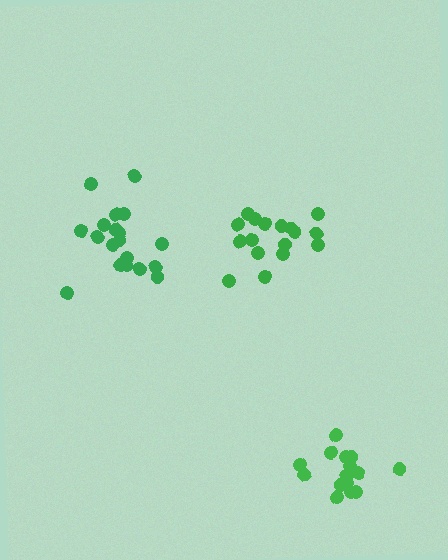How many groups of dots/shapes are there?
There are 3 groups.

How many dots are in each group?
Group 1: 17 dots, Group 2: 19 dots, Group 3: 15 dots (51 total).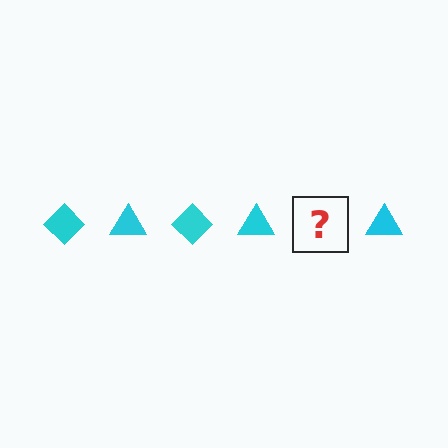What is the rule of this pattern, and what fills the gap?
The rule is that the pattern cycles through diamond, triangle shapes in cyan. The gap should be filled with a cyan diamond.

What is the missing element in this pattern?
The missing element is a cyan diamond.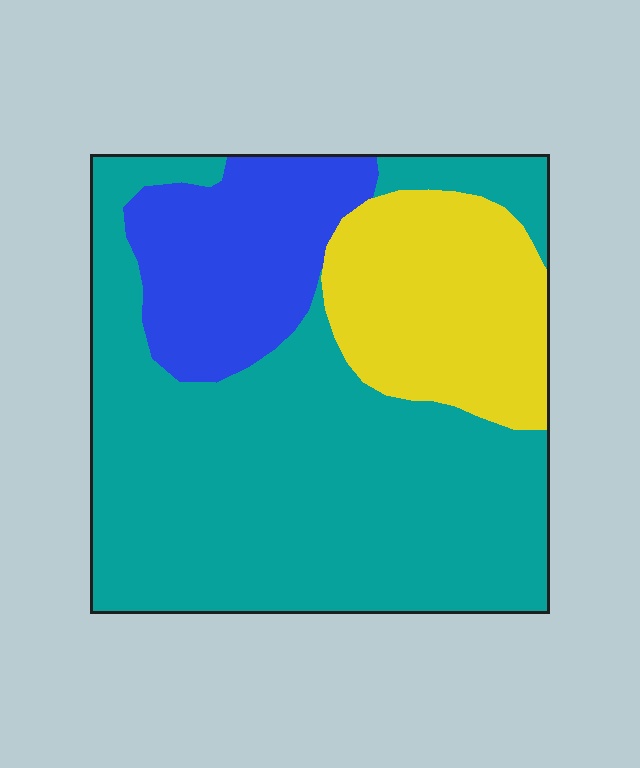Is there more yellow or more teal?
Teal.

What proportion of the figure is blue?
Blue takes up about one sixth (1/6) of the figure.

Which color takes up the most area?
Teal, at roughly 60%.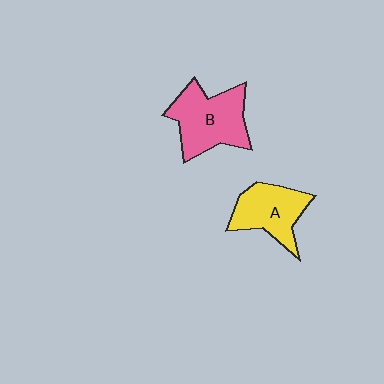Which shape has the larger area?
Shape B (pink).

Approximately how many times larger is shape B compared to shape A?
Approximately 1.3 times.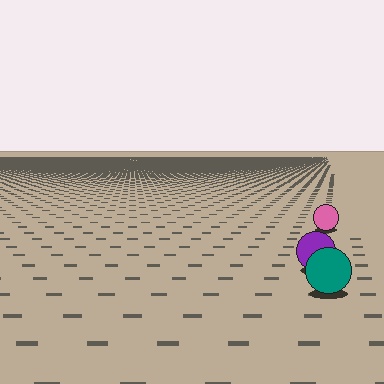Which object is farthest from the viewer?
The pink circle is farthest from the viewer. It appears smaller and the ground texture around it is denser.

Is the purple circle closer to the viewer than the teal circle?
No. The teal circle is closer — you can tell from the texture gradient: the ground texture is coarser near it.